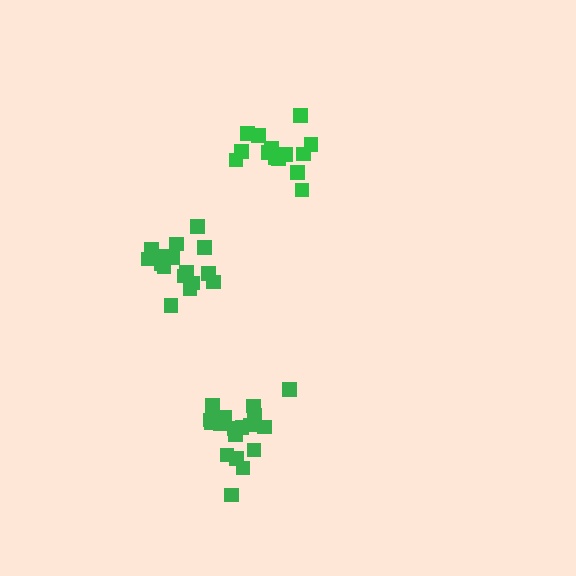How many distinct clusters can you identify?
There are 3 distinct clusters.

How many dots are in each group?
Group 1: 14 dots, Group 2: 16 dots, Group 3: 18 dots (48 total).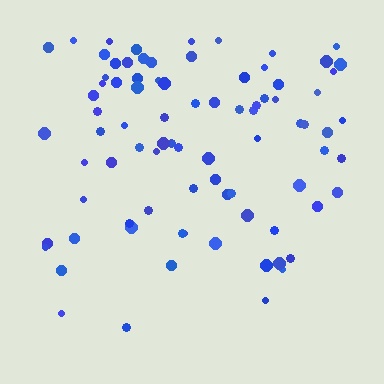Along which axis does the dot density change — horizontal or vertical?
Vertical.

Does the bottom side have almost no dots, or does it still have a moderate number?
Still a moderate number, just noticeably fewer than the top.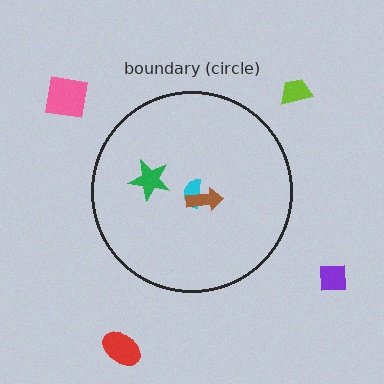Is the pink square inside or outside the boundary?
Outside.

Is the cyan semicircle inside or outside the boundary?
Inside.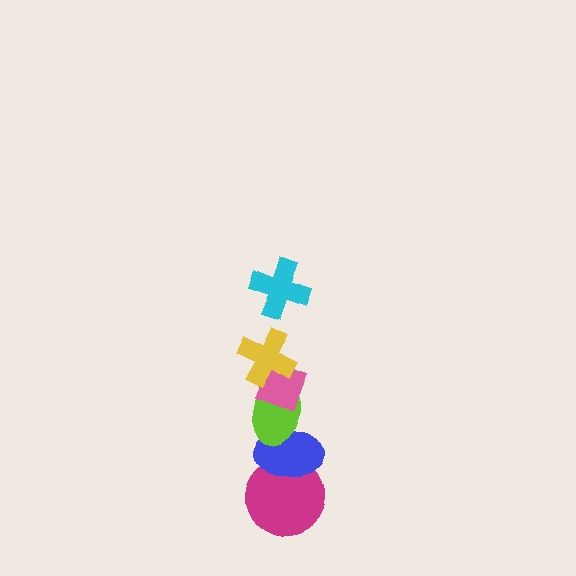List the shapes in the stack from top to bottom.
From top to bottom: the cyan cross, the yellow cross, the pink diamond, the lime ellipse, the blue ellipse, the magenta circle.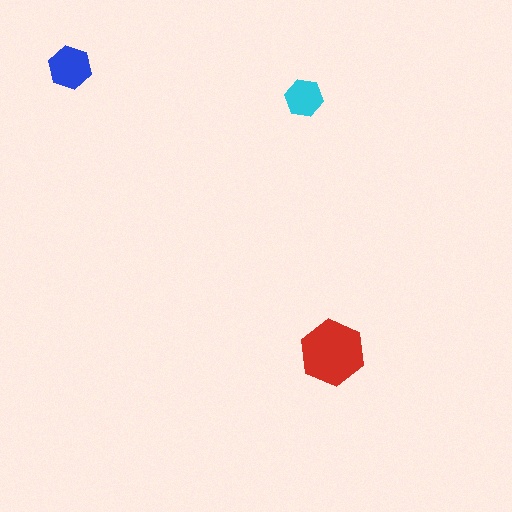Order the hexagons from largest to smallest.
the red one, the blue one, the cyan one.